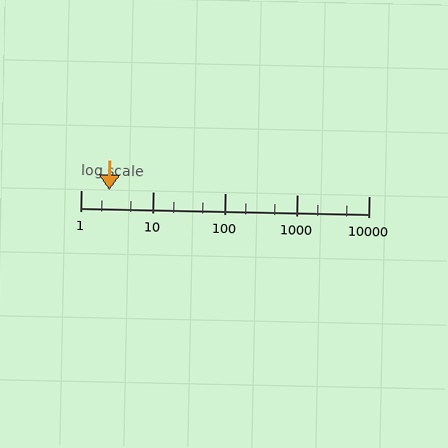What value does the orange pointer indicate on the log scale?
The pointer indicates approximately 2.5.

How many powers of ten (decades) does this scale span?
The scale spans 4 decades, from 1 to 10000.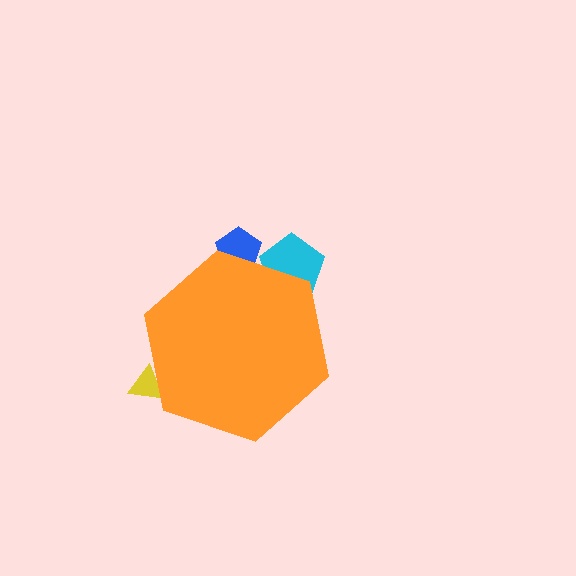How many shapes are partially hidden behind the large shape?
3 shapes are partially hidden.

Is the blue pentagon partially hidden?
Yes, the blue pentagon is partially hidden behind the orange hexagon.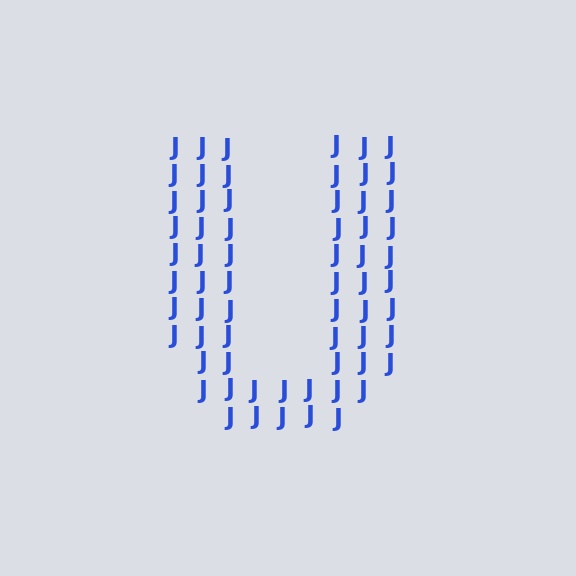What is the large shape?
The large shape is the letter U.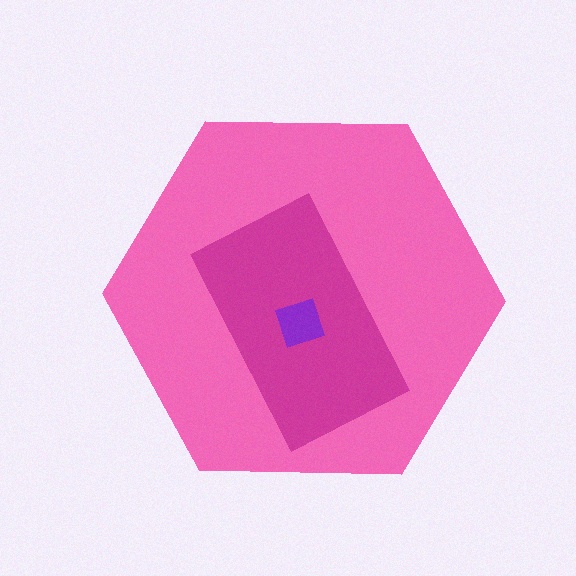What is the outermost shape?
The pink hexagon.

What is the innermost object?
The purple diamond.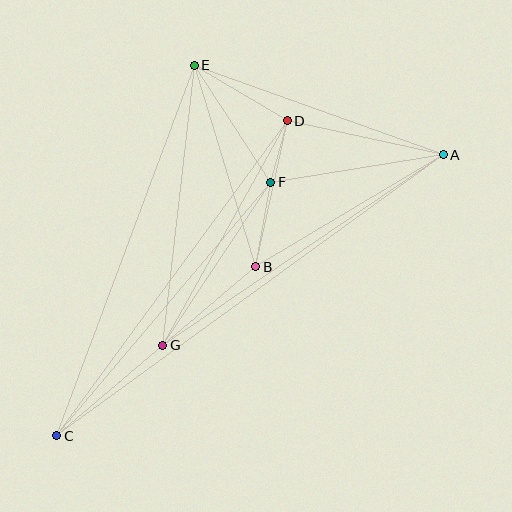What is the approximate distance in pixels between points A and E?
The distance between A and E is approximately 265 pixels.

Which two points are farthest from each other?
Points A and C are farthest from each other.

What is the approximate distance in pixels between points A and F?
The distance between A and F is approximately 175 pixels.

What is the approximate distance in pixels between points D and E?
The distance between D and E is approximately 108 pixels.